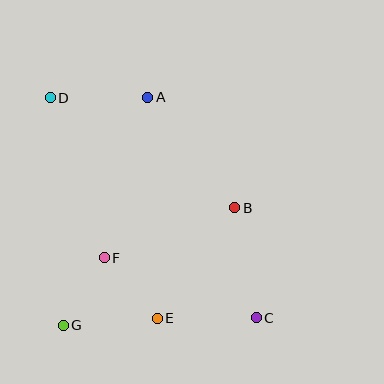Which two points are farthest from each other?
Points C and D are farthest from each other.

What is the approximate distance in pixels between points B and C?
The distance between B and C is approximately 112 pixels.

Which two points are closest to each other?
Points F and G are closest to each other.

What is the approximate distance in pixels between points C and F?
The distance between C and F is approximately 163 pixels.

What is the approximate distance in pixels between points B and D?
The distance between B and D is approximately 215 pixels.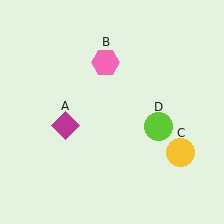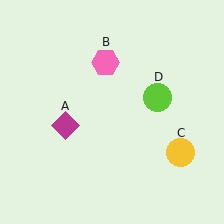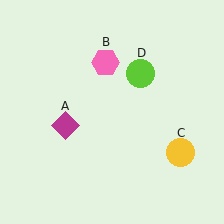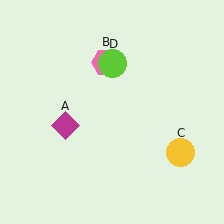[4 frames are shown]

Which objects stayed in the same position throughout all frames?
Magenta diamond (object A) and pink hexagon (object B) and yellow circle (object C) remained stationary.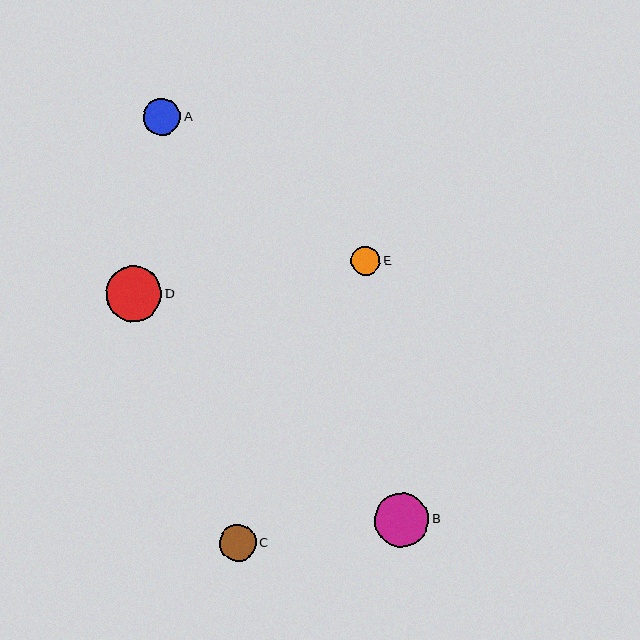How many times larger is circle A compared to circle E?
Circle A is approximately 1.3 times the size of circle E.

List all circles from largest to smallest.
From largest to smallest: D, B, A, C, E.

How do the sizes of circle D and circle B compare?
Circle D and circle B are approximately the same size.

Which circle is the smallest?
Circle E is the smallest with a size of approximately 29 pixels.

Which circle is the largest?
Circle D is the largest with a size of approximately 55 pixels.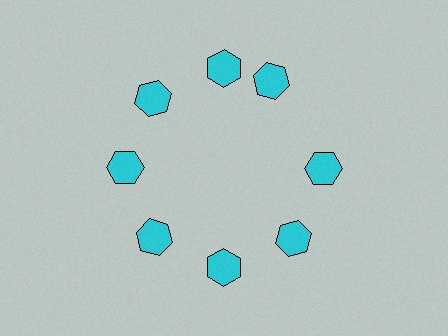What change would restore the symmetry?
The symmetry would be restored by rotating it back into even spacing with its neighbors so that all 8 hexagons sit at equal angles and equal distance from the center.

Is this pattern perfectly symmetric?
No. The 8 cyan hexagons are arranged in a ring, but one element near the 2 o'clock position is rotated out of alignment along the ring, breaking the 8-fold rotational symmetry.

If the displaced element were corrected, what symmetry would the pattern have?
It would have 8-fold rotational symmetry — the pattern would map onto itself every 45 degrees.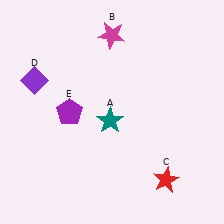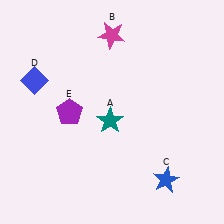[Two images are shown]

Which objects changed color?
C changed from red to blue. D changed from purple to blue.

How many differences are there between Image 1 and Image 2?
There are 2 differences between the two images.